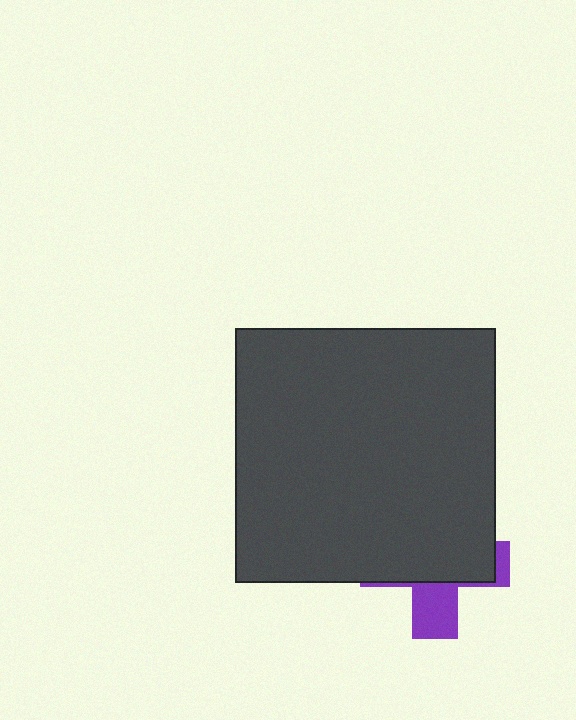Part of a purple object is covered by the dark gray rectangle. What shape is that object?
It is a cross.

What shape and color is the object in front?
The object in front is a dark gray rectangle.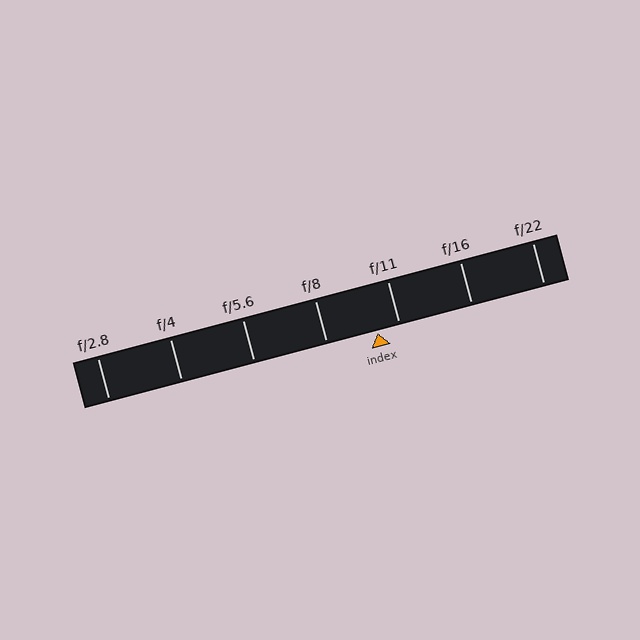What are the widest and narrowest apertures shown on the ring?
The widest aperture shown is f/2.8 and the narrowest is f/22.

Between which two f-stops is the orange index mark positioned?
The index mark is between f/8 and f/11.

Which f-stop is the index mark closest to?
The index mark is closest to f/11.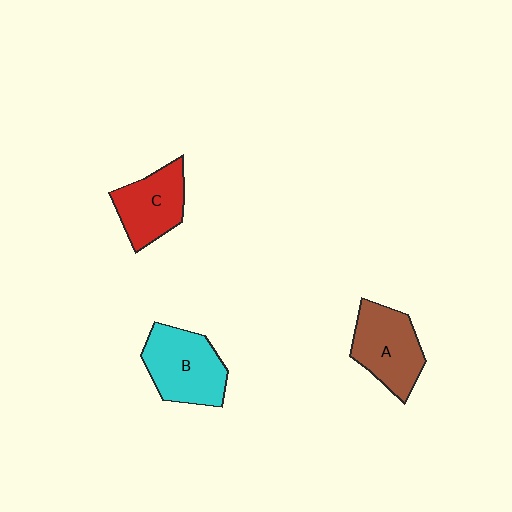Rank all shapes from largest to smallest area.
From largest to smallest: B (cyan), A (brown), C (red).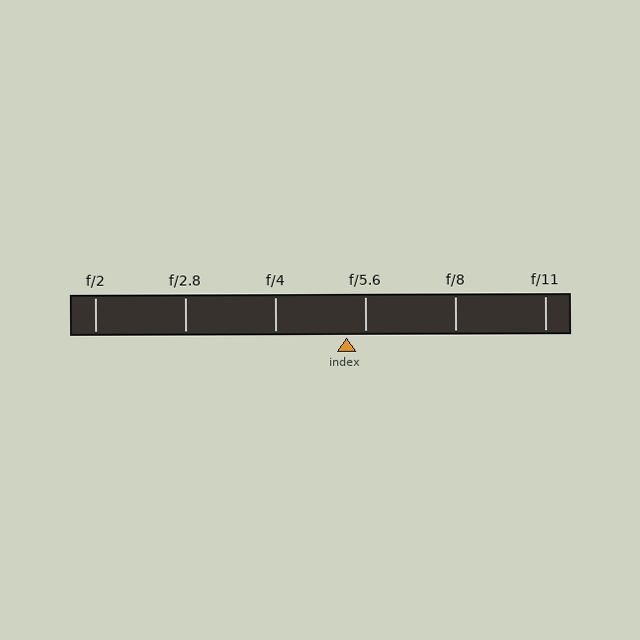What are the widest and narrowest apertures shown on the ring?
The widest aperture shown is f/2 and the narrowest is f/11.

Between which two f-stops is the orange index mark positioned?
The index mark is between f/4 and f/5.6.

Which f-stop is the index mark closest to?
The index mark is closest to f/5.6.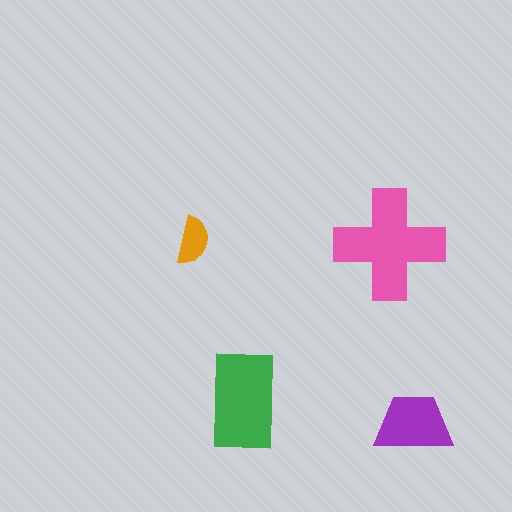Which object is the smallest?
The orange semicircle.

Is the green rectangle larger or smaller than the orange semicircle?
Larger.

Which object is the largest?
The pink cross.